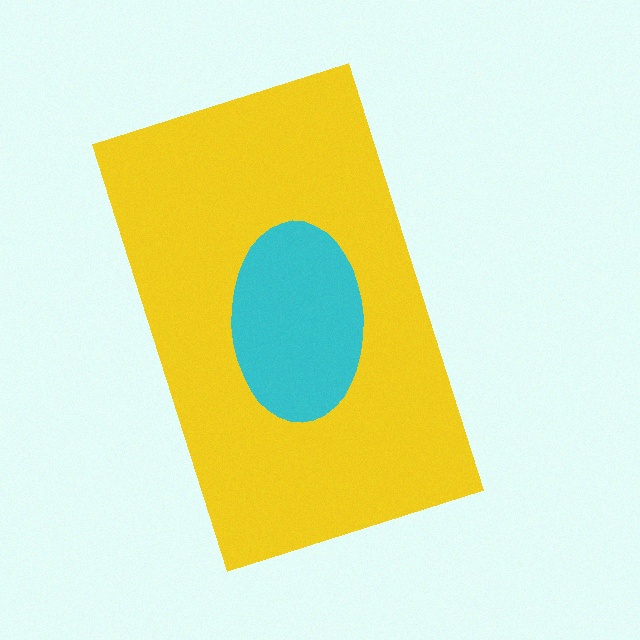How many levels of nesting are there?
2.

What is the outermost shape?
The yellow rectangle.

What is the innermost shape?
The cyan ellipse.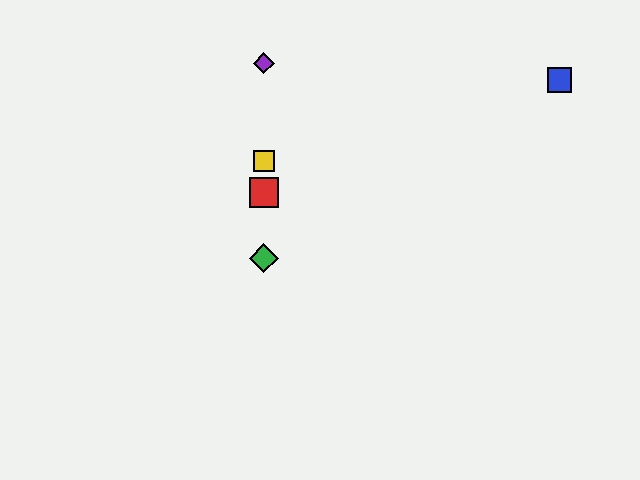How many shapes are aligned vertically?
4 shapes (the red square, the green diamond, the yellow square, the purple diamond) are aligned vertically.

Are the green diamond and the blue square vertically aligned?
No, the green diamond is at x≈264 and the blue square is at x≈560.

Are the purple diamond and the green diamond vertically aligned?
Yes, both are at x≈264.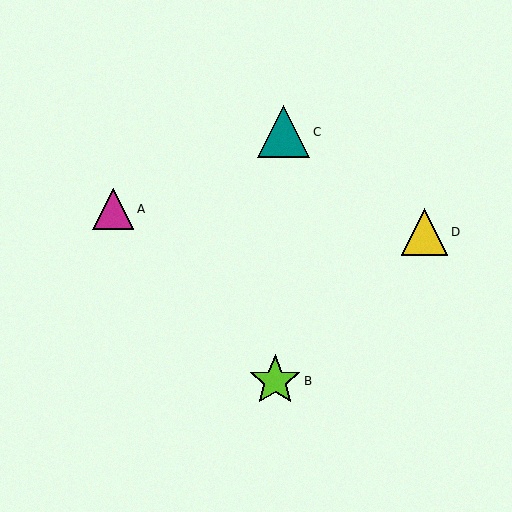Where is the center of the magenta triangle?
The center of the magenta triangle is at (113, 209).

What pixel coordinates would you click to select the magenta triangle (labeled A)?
Click at (113, 209) to select the magenta triangle A.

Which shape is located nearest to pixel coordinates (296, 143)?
The teal triangle (labeled C) at (284, 132) is nearest to that location.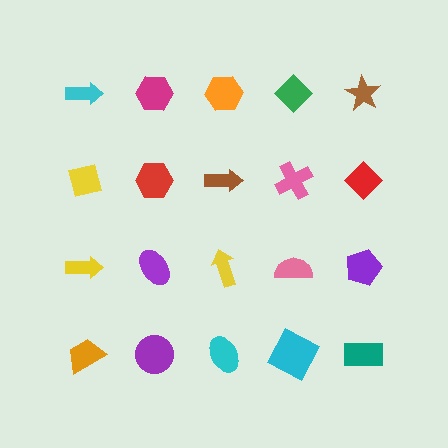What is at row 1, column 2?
A magenta hexagon.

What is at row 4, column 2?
A purple circle.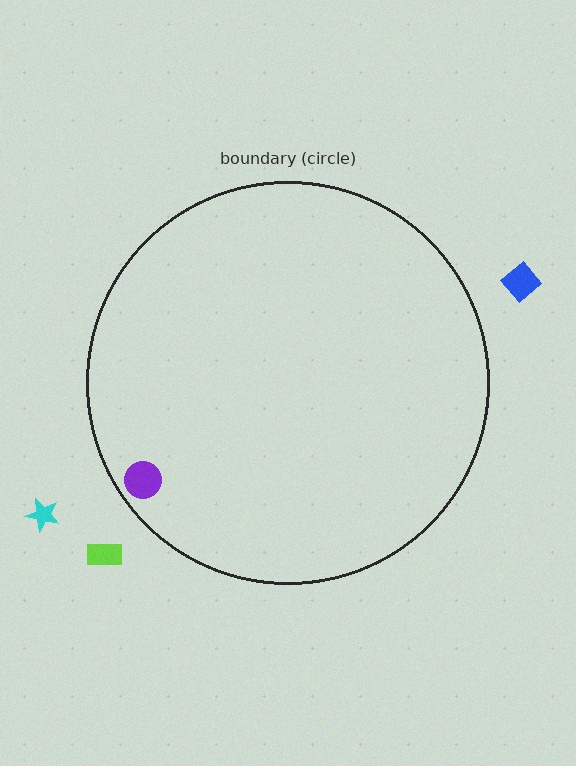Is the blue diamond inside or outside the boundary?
Outside.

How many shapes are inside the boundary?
1 inside, 3 outside.